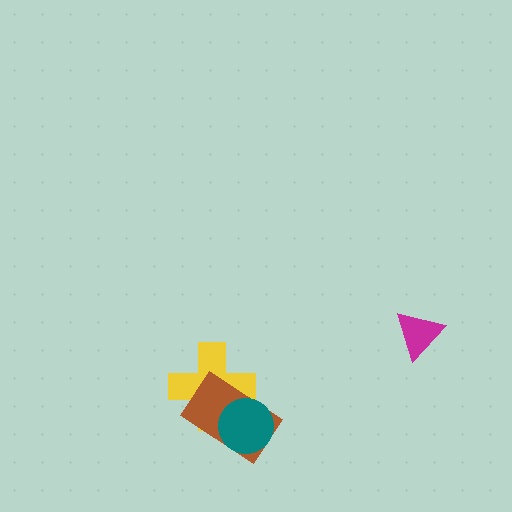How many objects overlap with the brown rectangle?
2 objects overlap with the brown rectangle.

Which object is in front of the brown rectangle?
The teal circle is in front of the brown rectangle.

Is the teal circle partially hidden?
No, no other shape covers it.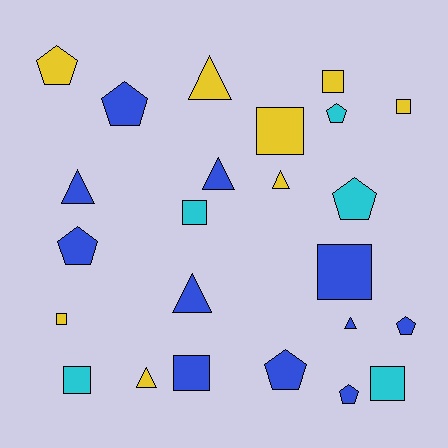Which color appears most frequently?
Blue, with 11 objects.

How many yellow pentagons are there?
There is 1 yellow pentagon.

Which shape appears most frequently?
Square, with 9 objects.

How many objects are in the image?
There are 24 objects.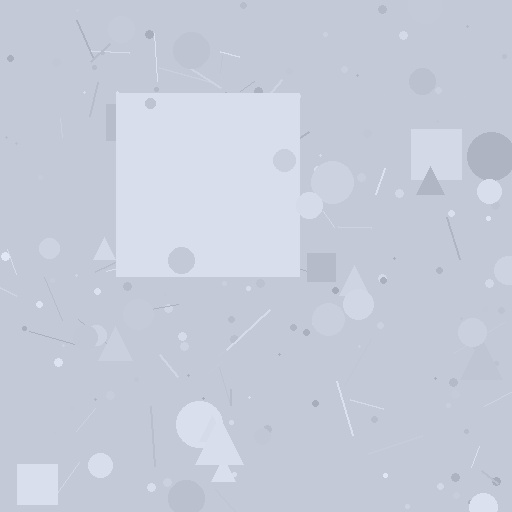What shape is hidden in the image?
A square is hidden in the image.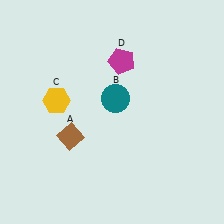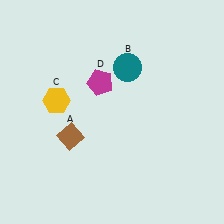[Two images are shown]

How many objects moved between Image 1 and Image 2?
2 objects moved between the two images.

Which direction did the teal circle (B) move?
The teal circle (B) moved up.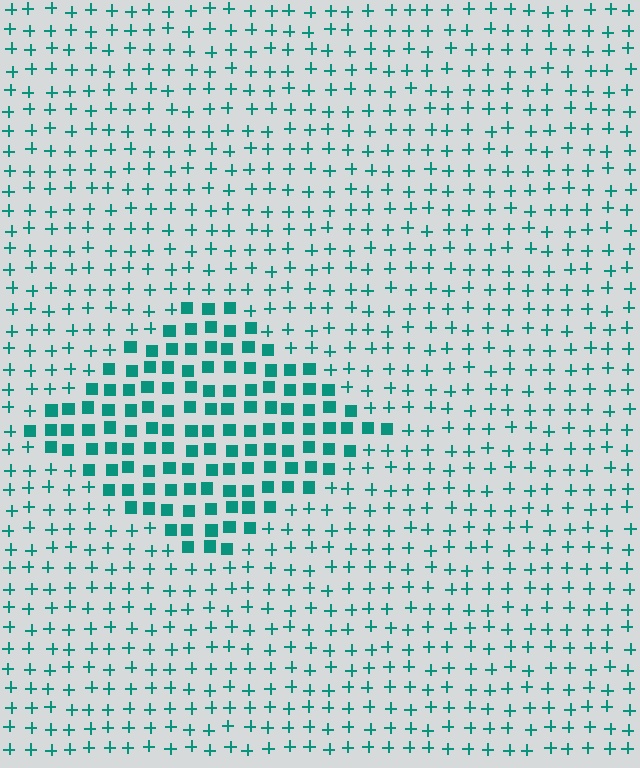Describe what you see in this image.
The image is filled with small teal elements arranged in a uniform grid. A diamond-shaped region contains squares, while the surrounding area contains plus signs. The boundary is defined purely by the change in element shape.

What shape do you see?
I see a diamond.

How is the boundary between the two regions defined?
The boundary is defined by a change in element shape: squares inside vs. plus signs outside. All elements share the same color and spacing.